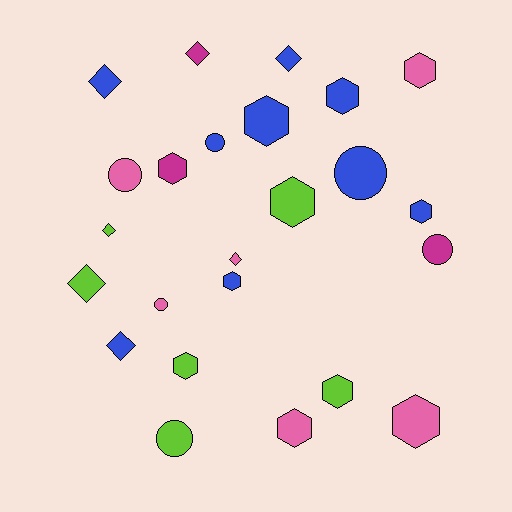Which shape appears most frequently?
Hexagon, with 11 objects.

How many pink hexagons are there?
There are 3 pink hexagons.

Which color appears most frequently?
Blue, with 9 objects.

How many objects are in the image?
There are 24 objects.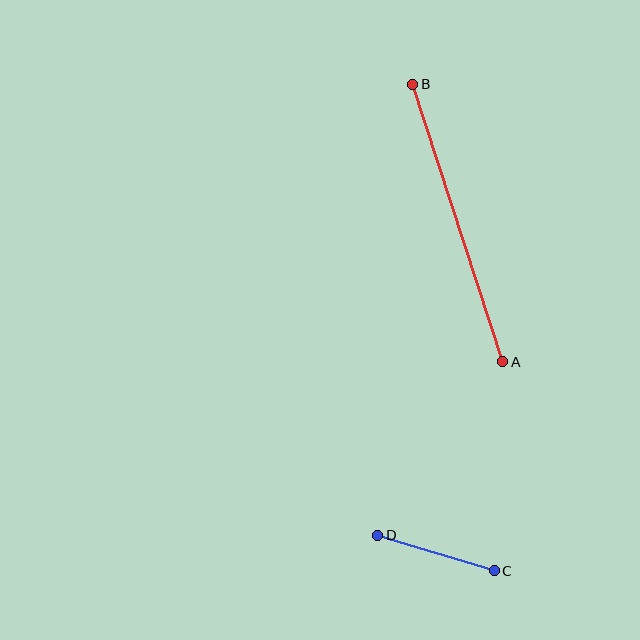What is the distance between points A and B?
The distance is approximately 292 pixels.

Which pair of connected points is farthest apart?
Points A and B are farthest apart.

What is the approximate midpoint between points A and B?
The midpoint is at approximately (458, 223) pixels.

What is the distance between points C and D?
The distance is approximately 122 pixels.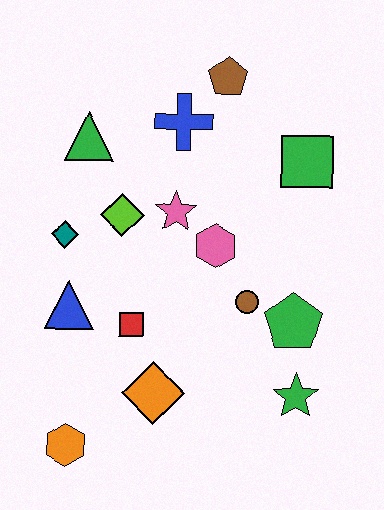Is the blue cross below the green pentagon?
No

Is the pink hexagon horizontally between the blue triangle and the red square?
No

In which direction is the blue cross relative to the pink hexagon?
The blue cross is above the pink hexagon.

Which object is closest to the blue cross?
The brown pentagon is closest to the blue cross.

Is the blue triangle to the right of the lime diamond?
No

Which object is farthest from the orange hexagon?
The brown pentagon is farthest from the orange hexagon.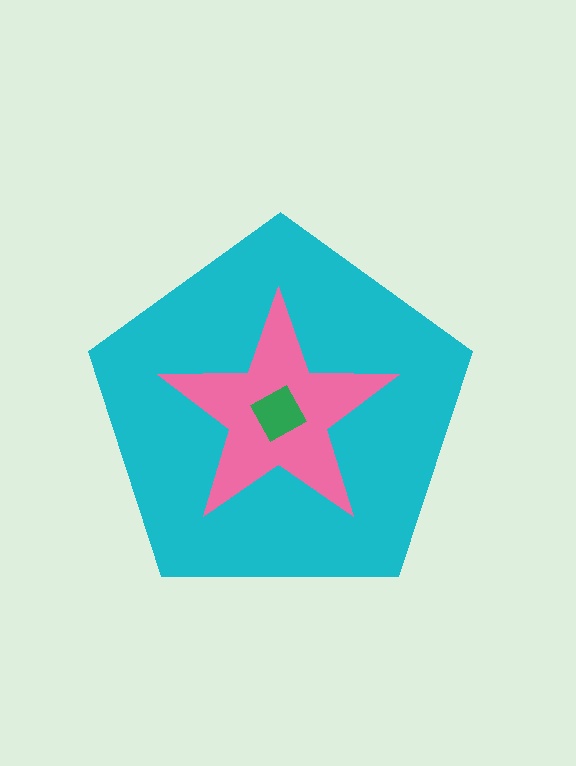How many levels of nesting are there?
3.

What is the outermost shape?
The cyan pentagon.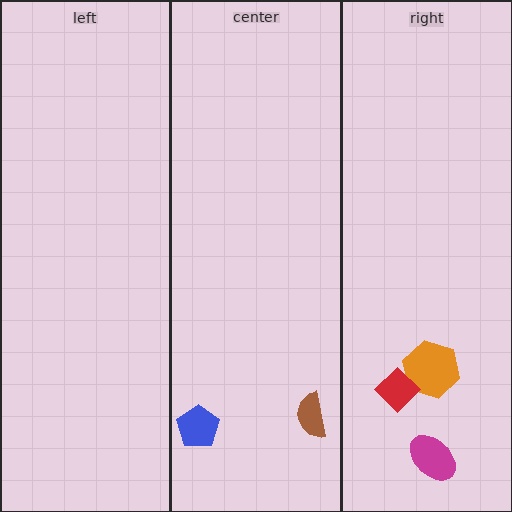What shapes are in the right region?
The magenta ellipse, the orange hexagon, the red diamond.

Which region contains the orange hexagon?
The right region.